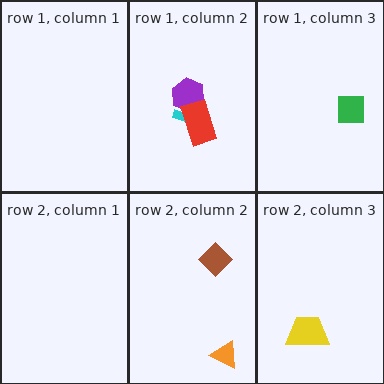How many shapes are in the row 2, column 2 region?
2.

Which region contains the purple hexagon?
The row 1, column 2 region.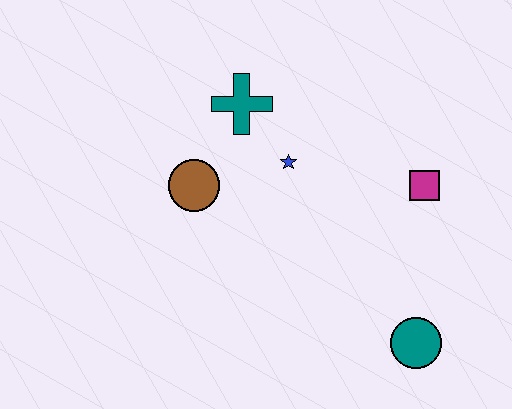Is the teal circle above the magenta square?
No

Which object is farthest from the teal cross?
The teal circle is farthest from the teal cross.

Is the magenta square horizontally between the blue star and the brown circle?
No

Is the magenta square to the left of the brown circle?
No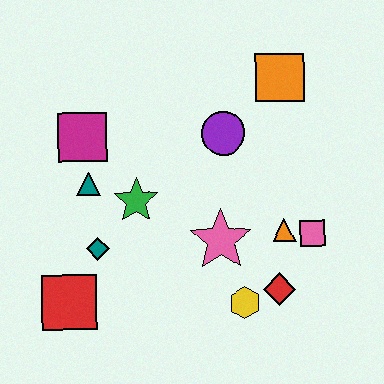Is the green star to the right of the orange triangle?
No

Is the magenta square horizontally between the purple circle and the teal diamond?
No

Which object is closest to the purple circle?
The orange square is closest to the purple circle.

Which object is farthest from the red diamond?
The magenta square is farthest from the red diamond.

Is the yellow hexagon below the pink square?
Yes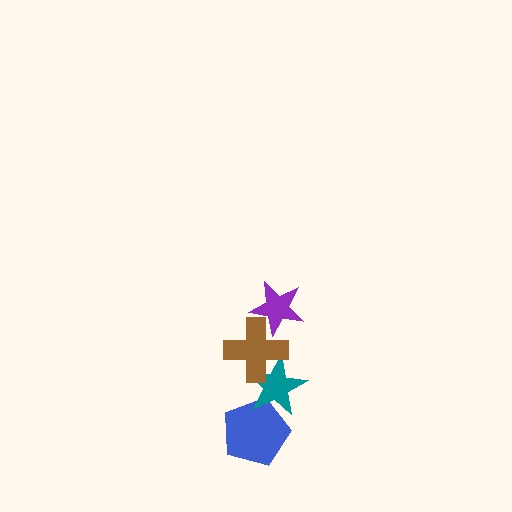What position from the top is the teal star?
The teal star is 3rd from the top.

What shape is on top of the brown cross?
The purple star is on top of the brown cross.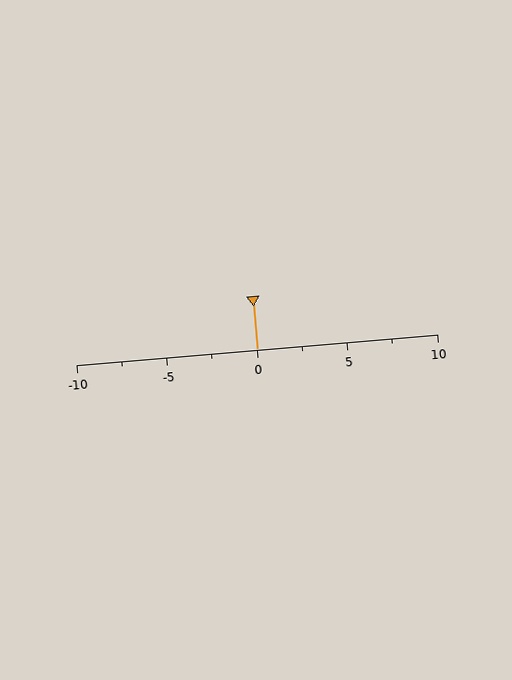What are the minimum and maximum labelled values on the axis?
The axis runs from -10 to 10.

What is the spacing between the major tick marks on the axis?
The major ticks are spaced 5 apart.